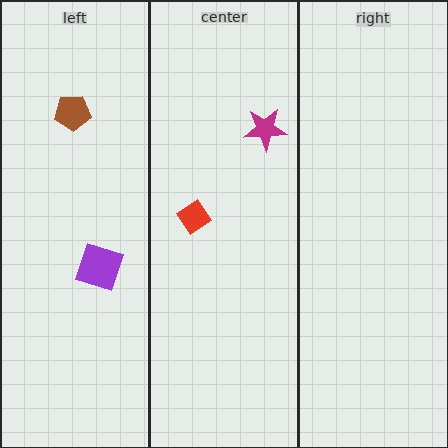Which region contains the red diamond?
The center region.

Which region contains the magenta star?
The center region.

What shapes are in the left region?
The brown pentagon, the purple square.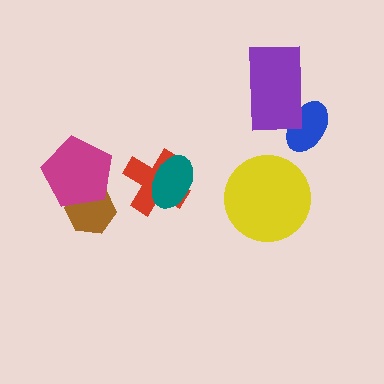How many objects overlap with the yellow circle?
0 objects overlap with the yellow circle.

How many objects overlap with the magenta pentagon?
1 object overlaps with the magenta pentagon.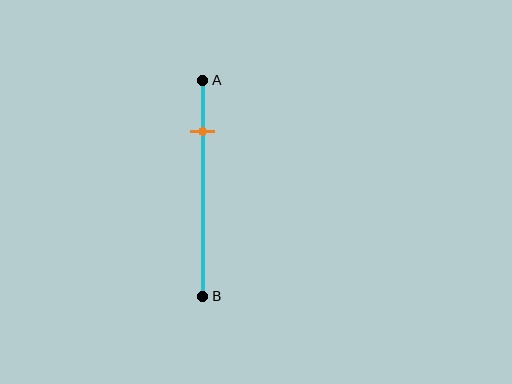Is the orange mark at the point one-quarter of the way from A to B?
Yes, the mark is approximately at the one-quarter point.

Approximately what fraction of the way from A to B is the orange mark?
The orange mark is approximately 25% of the way from A to B.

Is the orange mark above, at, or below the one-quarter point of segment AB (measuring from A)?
The orange mark is approximately at the one-quarter point of segment AB.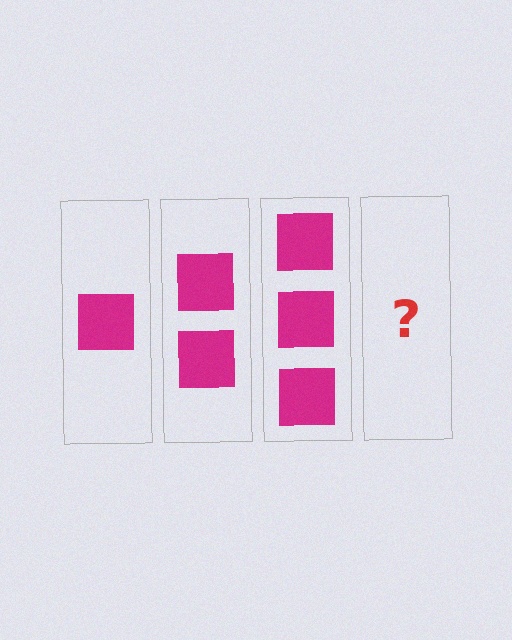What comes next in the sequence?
The next element should be 4 squares.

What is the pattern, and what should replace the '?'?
The pattern is that each step adds one more square. The '?' should be 4 squares.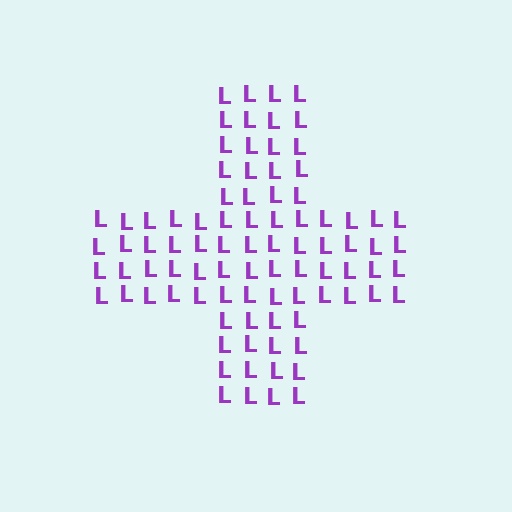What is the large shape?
The large shape is a cross.